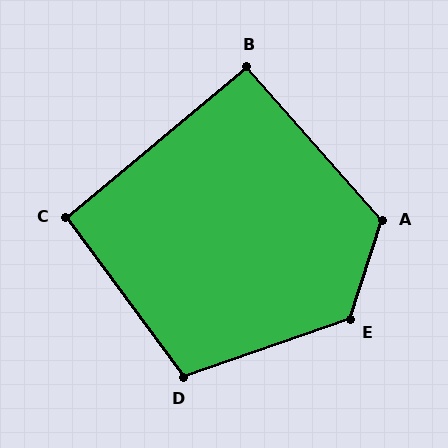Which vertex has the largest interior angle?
E, at approximately 127 degrees.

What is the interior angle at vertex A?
Approximately 120 degrees (obtuse).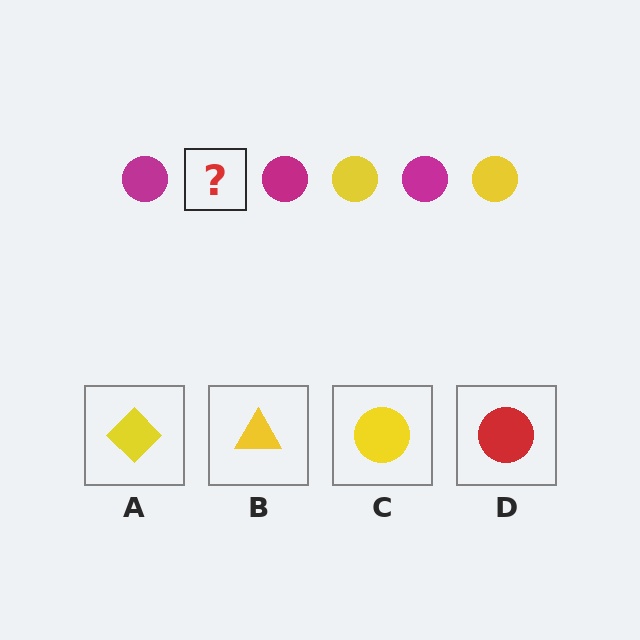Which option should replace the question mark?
Option C.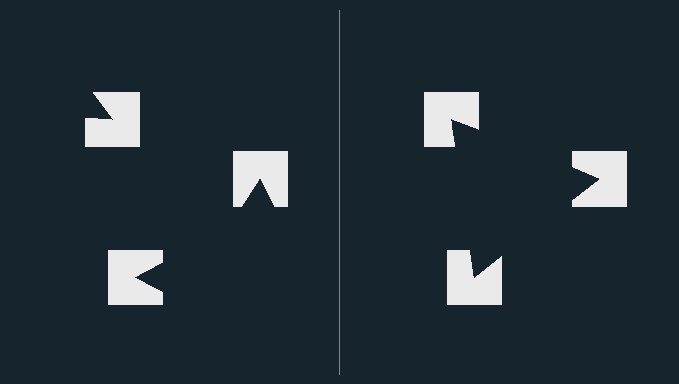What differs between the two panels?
The notched squares are positioned identically on both sides; only the wedge orientations differ. On the right they align to a triangle; on the left they are misaligned.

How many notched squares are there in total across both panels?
6 — 3 on each side.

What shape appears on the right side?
An illusory triangle.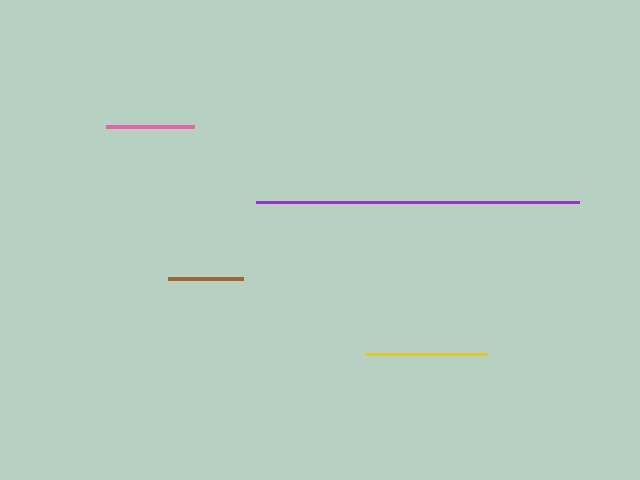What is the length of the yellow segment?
The yellow segment is approximately 122 pixels long.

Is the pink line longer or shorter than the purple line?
The purple line is longer than the pink line.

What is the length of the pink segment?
The pink segment is approximately 89 pixels long.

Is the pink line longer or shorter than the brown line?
The pink line is longer than the brown line.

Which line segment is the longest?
The purple line is the longest at approximately 323 pixels.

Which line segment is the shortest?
The brown line is the shortest at approximately 76 pixels.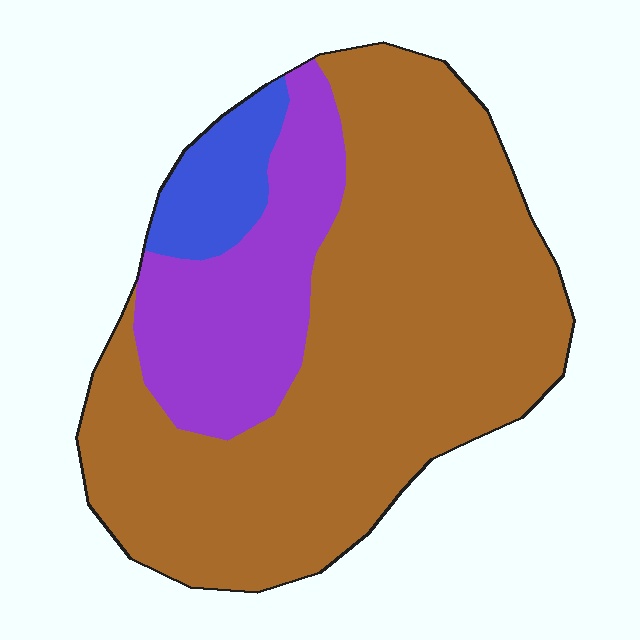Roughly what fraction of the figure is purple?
Purple covers 22% of the figure.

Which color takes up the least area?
Blue, at roughly 10%.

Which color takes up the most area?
Brown, at roughly 70%.